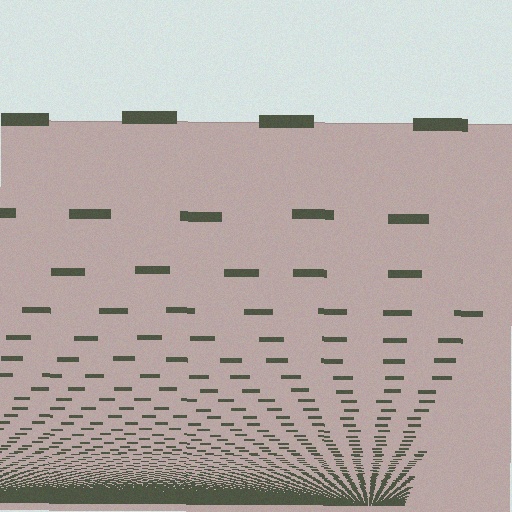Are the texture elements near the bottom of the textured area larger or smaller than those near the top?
Smaller. The gradient is inverted — elements near the bottom are smaller and denser.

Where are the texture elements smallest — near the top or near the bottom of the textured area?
Near the bottom.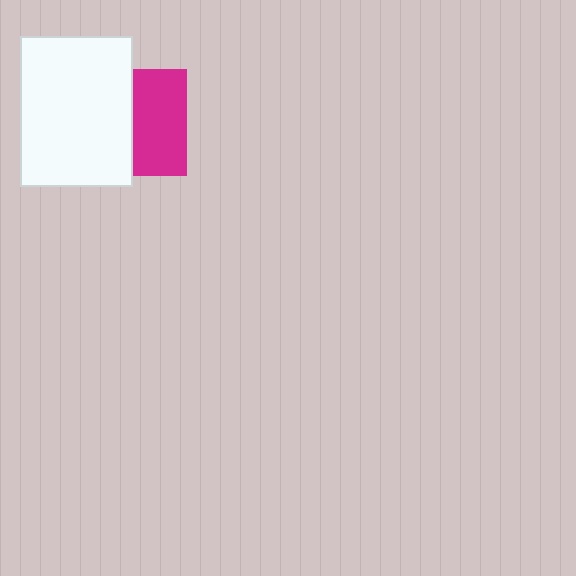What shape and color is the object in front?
The object in front is a white rectangle.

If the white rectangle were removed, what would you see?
You would see the complete magenta square.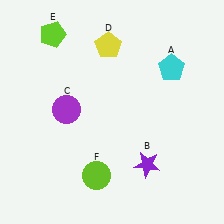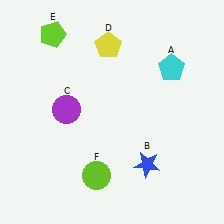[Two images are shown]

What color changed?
The star (B) changed from purple in Image 1 to blue in Image 2.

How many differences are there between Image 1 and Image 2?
There is 1 difference between the two images.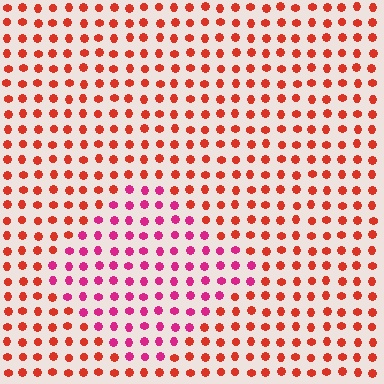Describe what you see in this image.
The image is filled with small red elements in a uniform arrangement. A diamond-shaped region is visible where the elements are tinted to a slightly different hue, forming a subtle color boundary.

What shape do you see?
I see a diamond.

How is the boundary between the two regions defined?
The boundary is defined purely by a slight shift in hue (about 39 degrees). Spacing, size, and orientation are identical on both sides.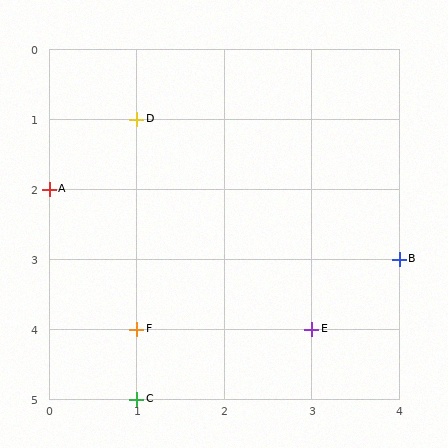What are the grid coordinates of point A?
Point A is at grid coordinates (0, 2).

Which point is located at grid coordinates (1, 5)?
Point C is at (1, 5).